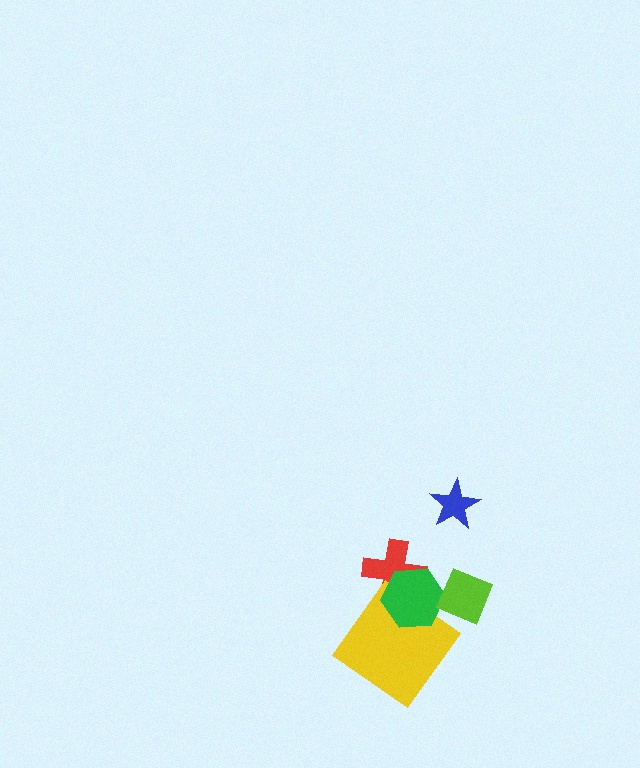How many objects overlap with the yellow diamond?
1 object overlaps with the yellow diamond.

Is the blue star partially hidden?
No, no other shape covers it.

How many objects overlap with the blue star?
0 objects overlap with the blue star.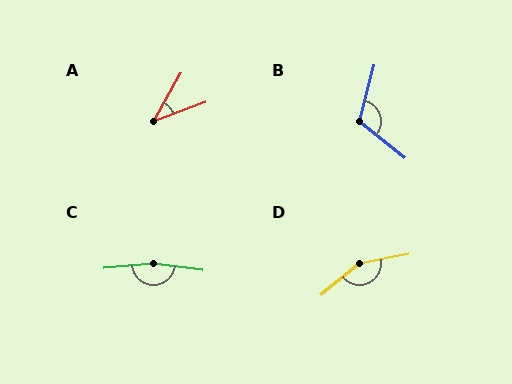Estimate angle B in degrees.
Approximately 114 degrees.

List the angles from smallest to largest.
A (40°), B (114°), D (151°), C (168°).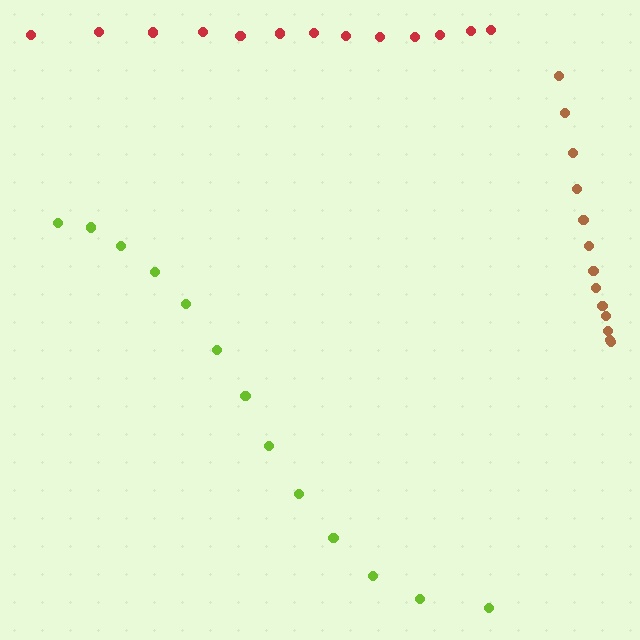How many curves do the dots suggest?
There are 3 distinct paths.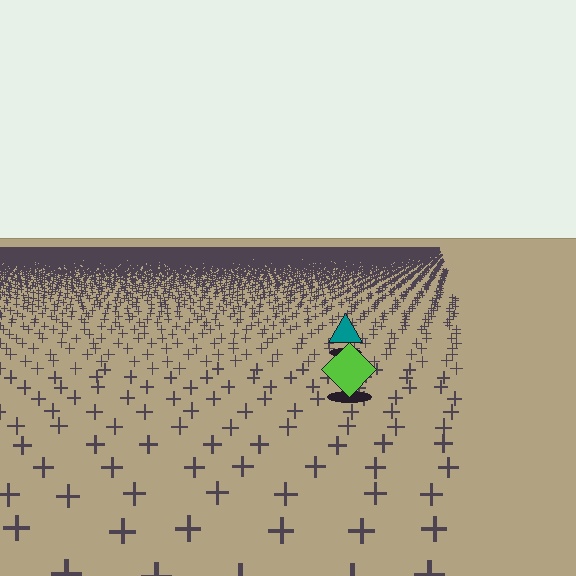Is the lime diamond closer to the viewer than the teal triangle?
Yes. The lime diamond is closer — you can tell from the texture gradient: the ground texture is coarser near it.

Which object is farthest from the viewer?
The teal triangle is farthest from the viewer. It appears smaller and the ground texture around it is denser.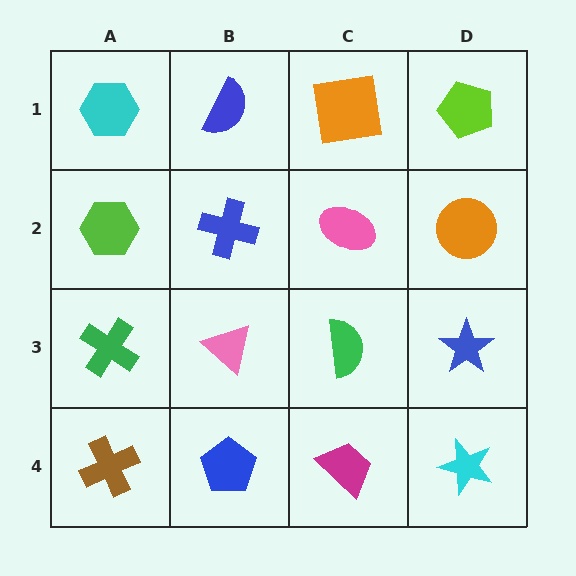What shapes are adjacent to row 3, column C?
A pink ellipse (row 2, column C), a magenta trapezoid (row 4, column C), a pink triangle (row 3, column B), a blue star (row 3, column D).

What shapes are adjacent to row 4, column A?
A green cross (row 3, column A), a blue pentagon (row 4, column B).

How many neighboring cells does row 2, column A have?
3.